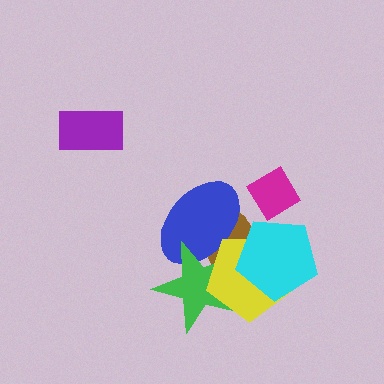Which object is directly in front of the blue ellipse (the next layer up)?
The green star is directly in front of the blue ellipse.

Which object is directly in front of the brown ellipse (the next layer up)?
The blue ellipse is directly in front of the brown ellipse.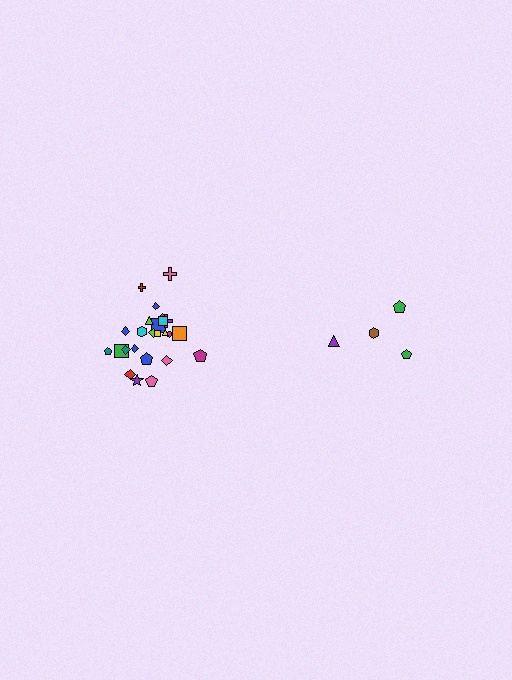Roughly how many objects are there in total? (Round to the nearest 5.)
Roughly 30 objects in total.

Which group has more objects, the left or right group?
The left group.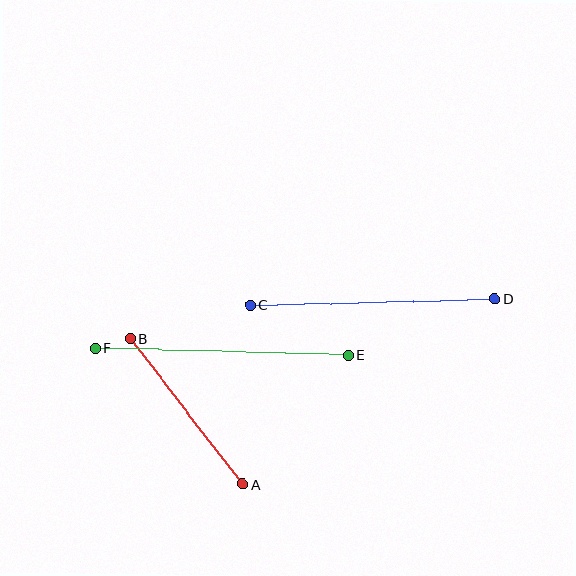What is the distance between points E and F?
The distance is approximately 253 pixels.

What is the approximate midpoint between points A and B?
The midpoint is at approximately (186, 412) pixels.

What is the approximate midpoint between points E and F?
The midpoint is at approximately (222, 351) pixels.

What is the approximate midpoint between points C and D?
The midpoint is at approximately (372, 302) pixels.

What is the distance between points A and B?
The distance is approximately 183 pixels.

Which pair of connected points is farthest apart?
Points E and F are farthest apart.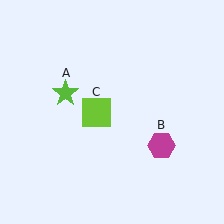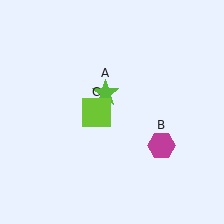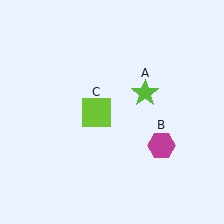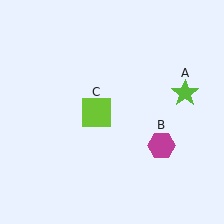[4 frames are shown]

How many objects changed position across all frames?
1 object changed position: lime star (object A).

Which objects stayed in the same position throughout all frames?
Magenta hexagon (object B) and lime square (object C) remained stationary.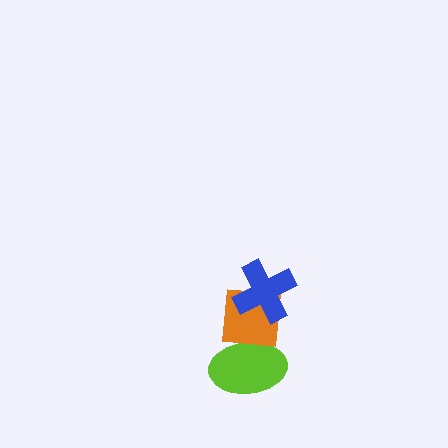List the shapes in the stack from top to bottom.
From top to bottom: the blue cross, the orange square, the lime ellipse.